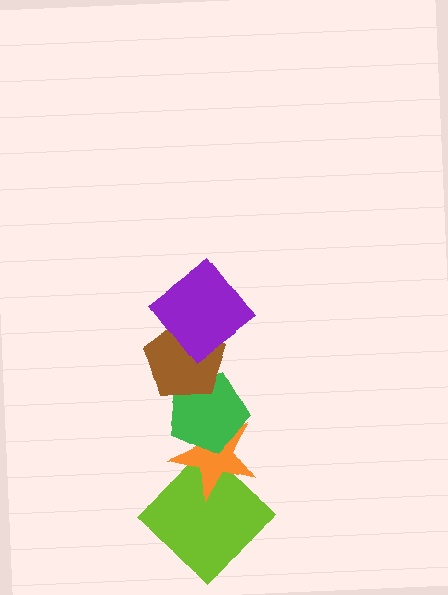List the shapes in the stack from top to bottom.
From top to bottom: the purple diamond, the brown pentagon, the green pentagon, the orange star, the lime diamond.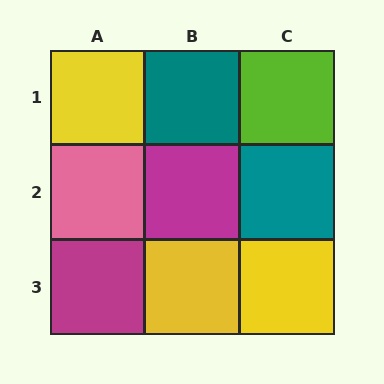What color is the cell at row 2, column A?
Pink.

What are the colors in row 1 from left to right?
Yellow, teal, lime.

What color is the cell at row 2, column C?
Teal.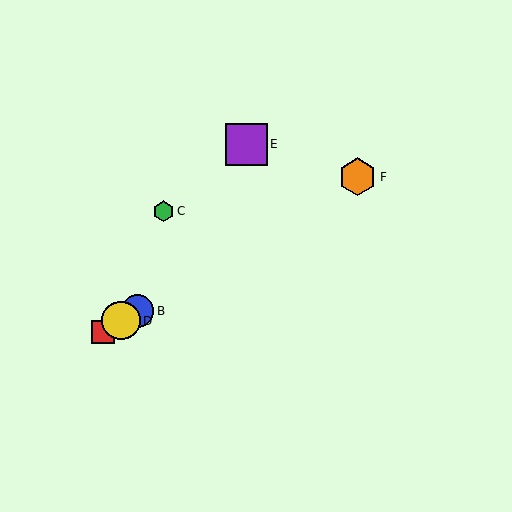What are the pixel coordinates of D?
Object D is at (121, 321).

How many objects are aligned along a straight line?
4 objects (A, B, D, F) are aligned along a straight line.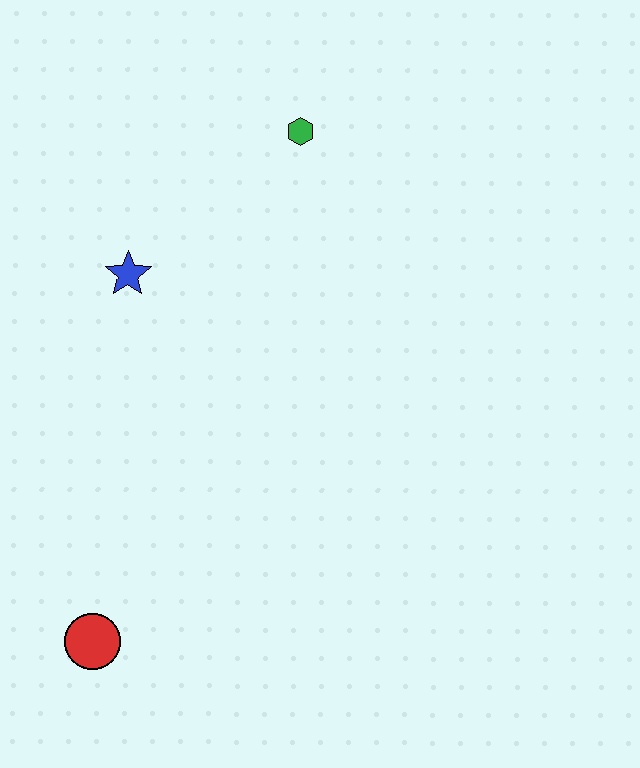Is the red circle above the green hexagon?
No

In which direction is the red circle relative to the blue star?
The red circle is below the blue star.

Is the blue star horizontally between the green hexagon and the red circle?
Yes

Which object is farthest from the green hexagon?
The red circle is farthest from the green hexagon.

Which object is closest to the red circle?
The blue star is closest to the red circle.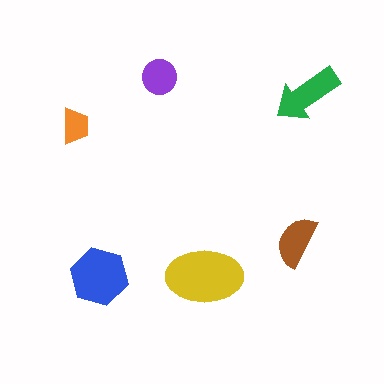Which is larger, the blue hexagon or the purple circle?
The blue hexagon.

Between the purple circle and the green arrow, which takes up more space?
The green arrow.